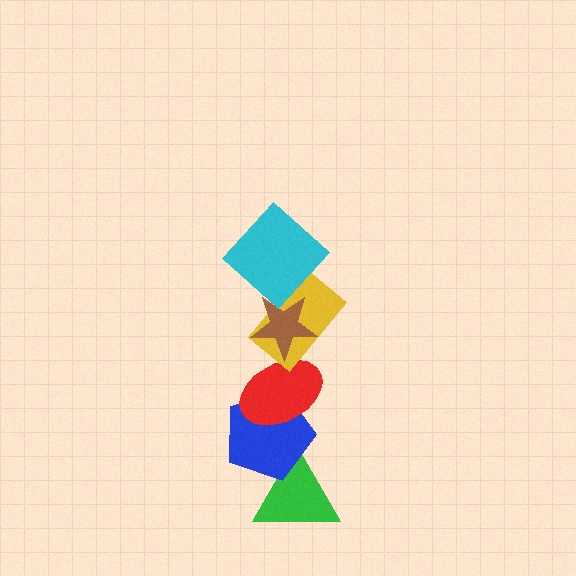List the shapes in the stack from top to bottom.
From top to bottom: the cyan diamond, the brown star, the yellow rectangle, the red ellipse, the blue pentagon, the green triangle.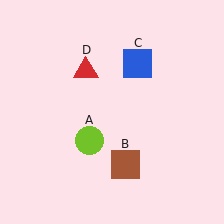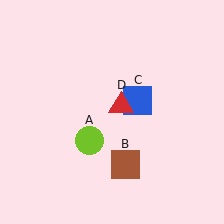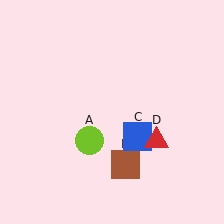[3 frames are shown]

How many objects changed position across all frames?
2 objects changed position: blue square (object C), red triangle (object D).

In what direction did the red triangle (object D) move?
The red triangle (object D) moved down and to the right.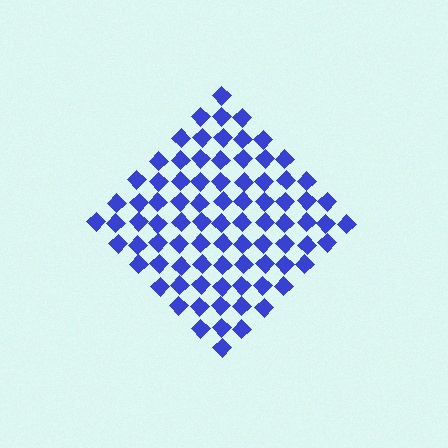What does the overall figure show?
The overall figure shows a diamond.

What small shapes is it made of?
It is made of small diamonds.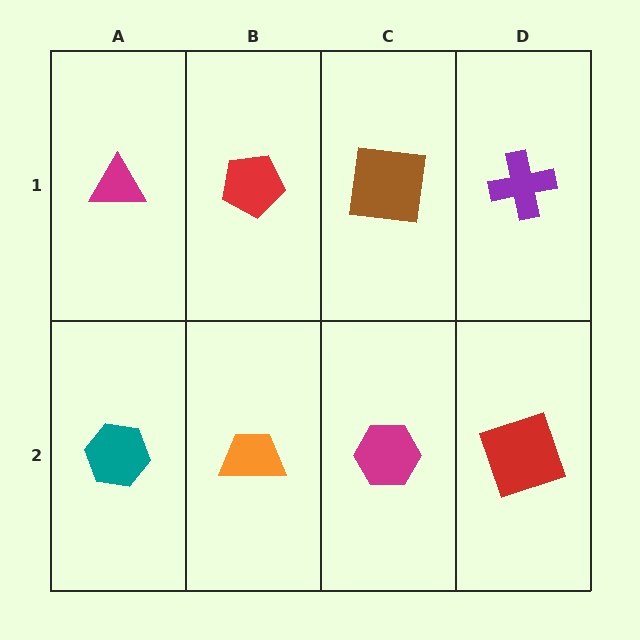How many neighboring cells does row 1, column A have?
2.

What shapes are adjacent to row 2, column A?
A magenta triangle (row 1, column A), an orange trapezoid (row 2, column B).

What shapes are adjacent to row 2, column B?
A red pentagon (row 1, column B), a teal hexagon (row 2, column A), a magenta hexagon (row 2, column C).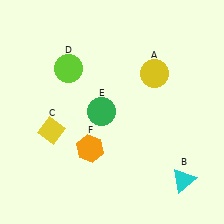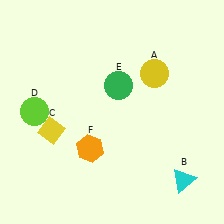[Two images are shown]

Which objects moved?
The objects that moved are: the lime circle (D), the green circle (E).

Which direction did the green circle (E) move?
The green circle (E) moved up.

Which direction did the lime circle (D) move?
The lime circle (D) moved down.